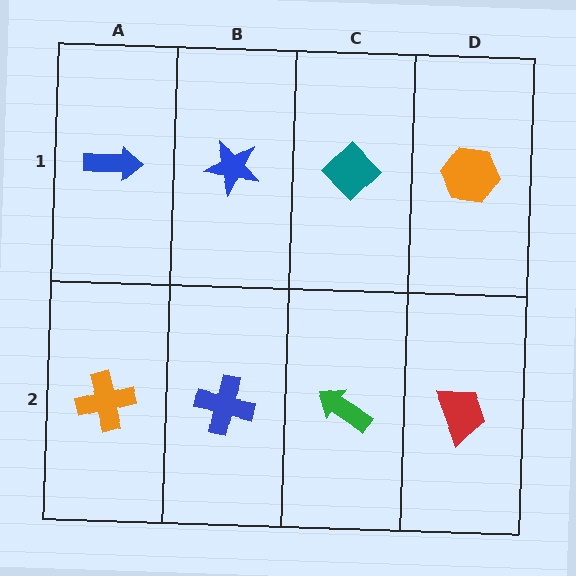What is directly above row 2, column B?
A blue star.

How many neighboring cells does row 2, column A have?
2.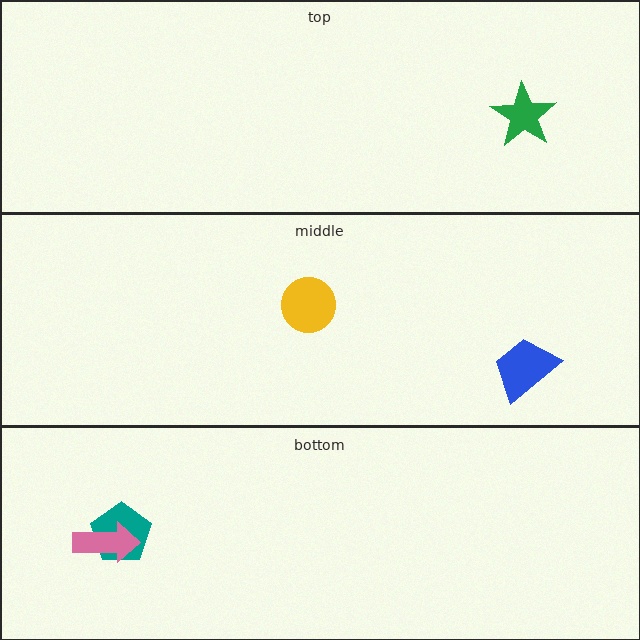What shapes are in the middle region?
The blue trapezoid, the yellow circle.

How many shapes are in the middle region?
2.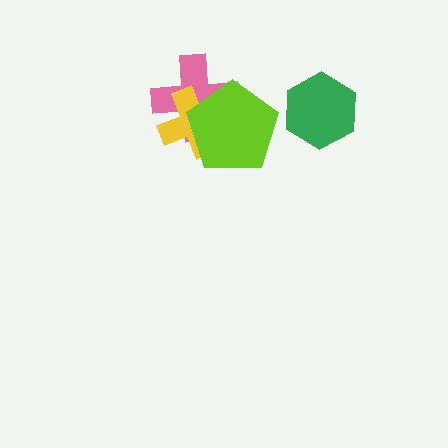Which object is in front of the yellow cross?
The lime pentagon is in front of the yellow cross.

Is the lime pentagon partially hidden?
No, no other shape covers it.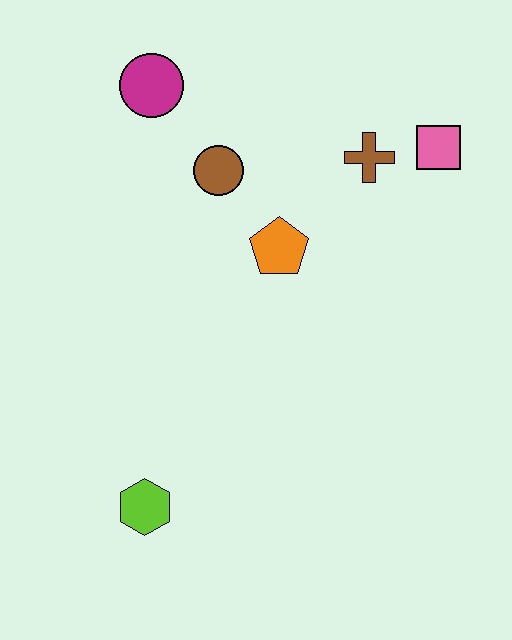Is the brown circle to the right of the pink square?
No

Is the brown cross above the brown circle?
Yes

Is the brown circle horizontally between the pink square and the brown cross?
No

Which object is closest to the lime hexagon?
The orange pentagon is closest to the lime hexagon.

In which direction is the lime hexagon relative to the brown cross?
The lime hexagon is below the brown cross.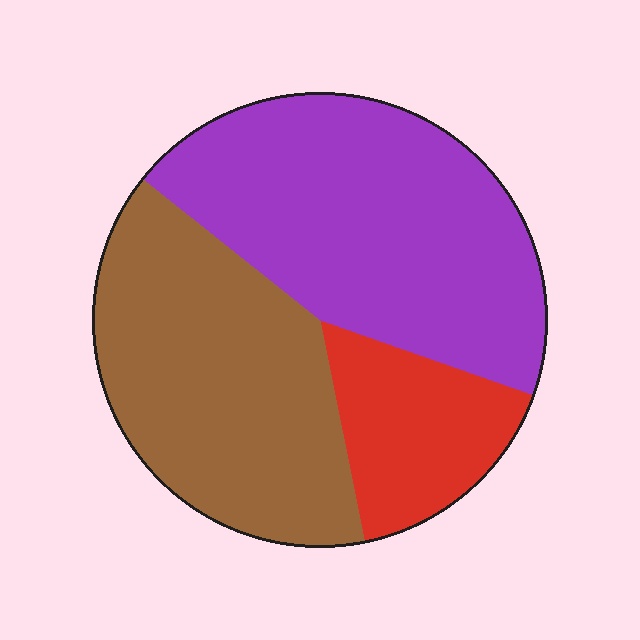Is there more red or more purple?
Purple.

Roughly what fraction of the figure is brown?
Brown covers 39% of the figure.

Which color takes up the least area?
Red, at roughly 15%.